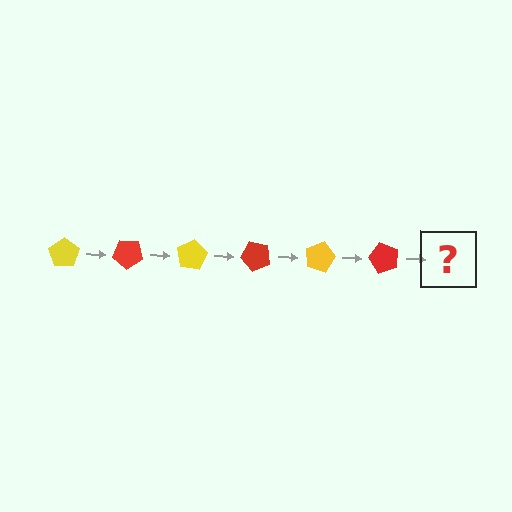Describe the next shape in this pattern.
It should be a yellow pentagon, rotated 240 degrees from the start.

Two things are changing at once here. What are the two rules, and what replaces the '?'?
The two rules are that it rotates 40 degrees each step and the color cycles through yellow and red. The '?' should be a yellow pentagon, rotated 240 degrees from the start.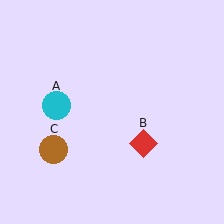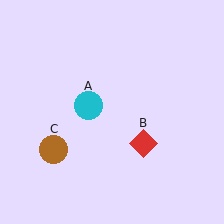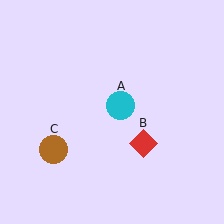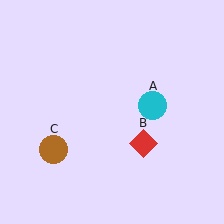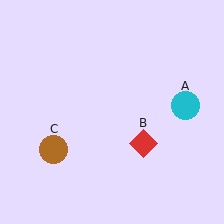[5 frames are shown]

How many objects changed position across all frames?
1 object changed position: cyan circle (object A).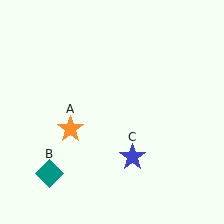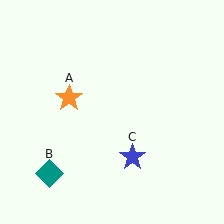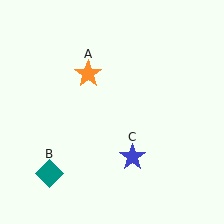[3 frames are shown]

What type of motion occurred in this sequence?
The orange star (object A) rotated clockwise around the center of the scene.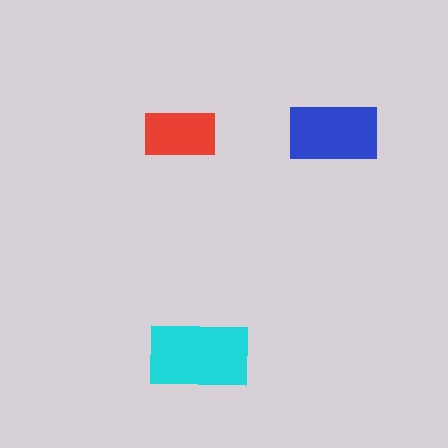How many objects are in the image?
There are 3 objects in the image.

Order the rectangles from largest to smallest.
the cyan one, the blue one, the red one.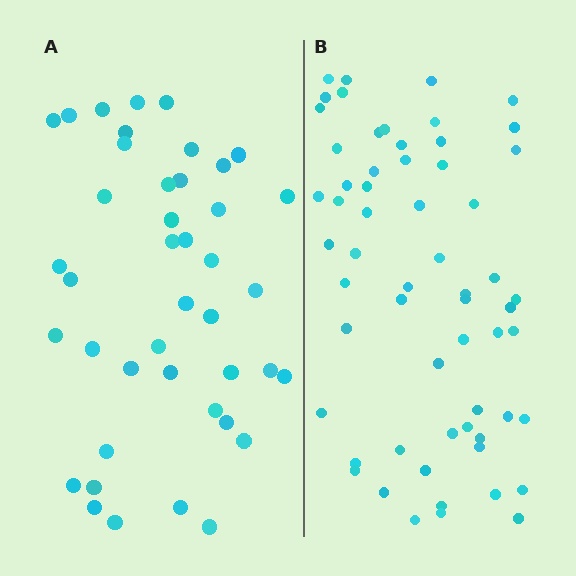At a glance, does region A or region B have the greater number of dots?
Region B (the right region) has more dots.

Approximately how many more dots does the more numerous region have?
Region B has approximately 20 more dots than region A.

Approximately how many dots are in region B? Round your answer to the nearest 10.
About 60 dots.